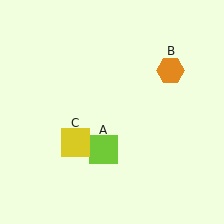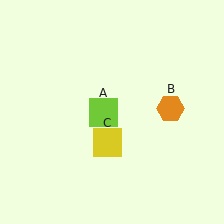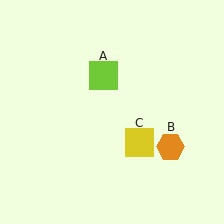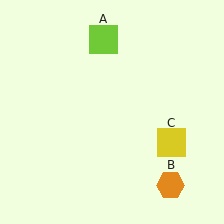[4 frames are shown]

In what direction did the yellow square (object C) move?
The yellow square (object C) moved right.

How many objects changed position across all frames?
3 objects changed position: lime square (object A), orange hexagon (object B), yellow square (object C).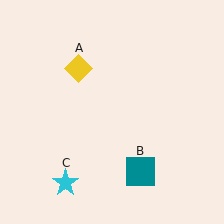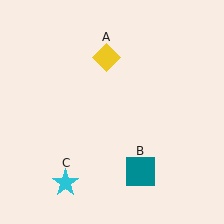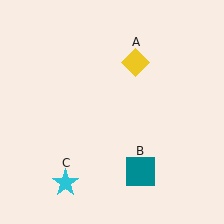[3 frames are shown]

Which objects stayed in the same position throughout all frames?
Teal square (object B) and cyan star (object C) remained stationary.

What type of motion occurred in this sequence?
The yellow diamond (object A) rotated clockwise around the center of the scene.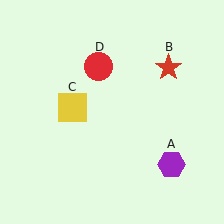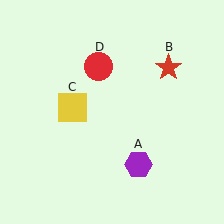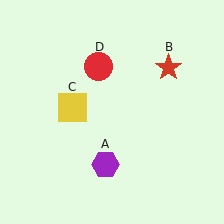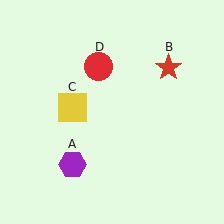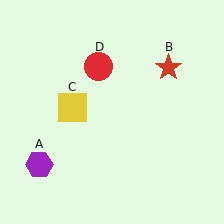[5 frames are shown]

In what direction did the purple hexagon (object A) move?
The purple hexagon (object A) moved left.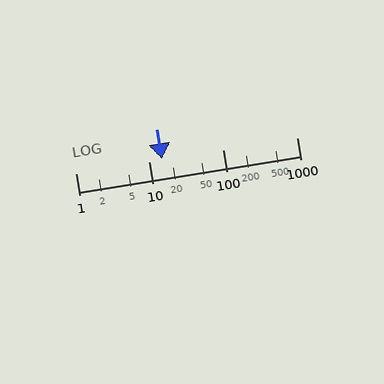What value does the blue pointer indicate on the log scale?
The pointer indicates approximately 15.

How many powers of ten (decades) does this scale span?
The scale spans 3 decades, from 1 to 1000.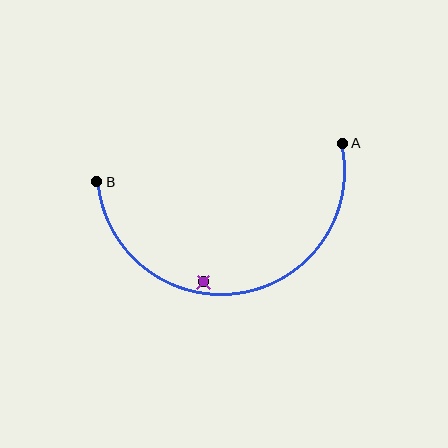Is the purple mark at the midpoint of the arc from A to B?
No — the purple mark does not lie on the arc at all. It sits slightly inside the curve.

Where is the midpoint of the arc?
The arc midpoint is the point on the curve farthest from the straight line joining A and B. It sits below that line.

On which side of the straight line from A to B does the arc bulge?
The arc bulges below the straight line connecting A and B.